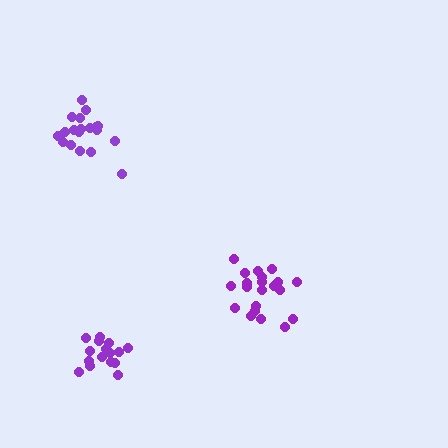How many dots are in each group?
Group 1: 21 dots, Group 2: 16 dots, Group 3: 19 dots (56 total).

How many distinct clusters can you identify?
There are 3 distinct clusters.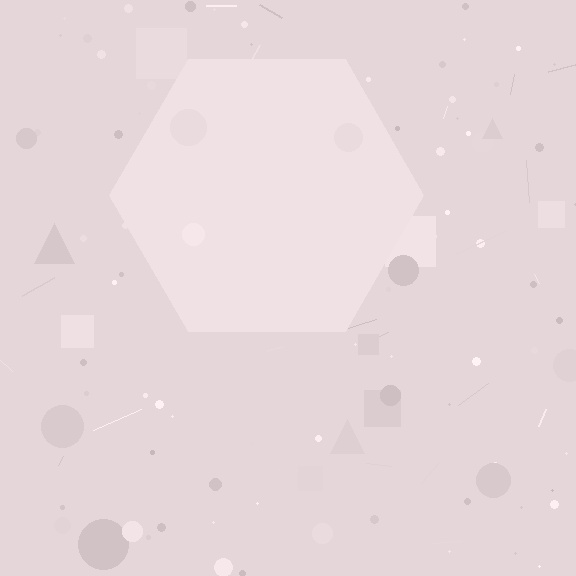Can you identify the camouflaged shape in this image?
The camouflaged shape is a hexagon.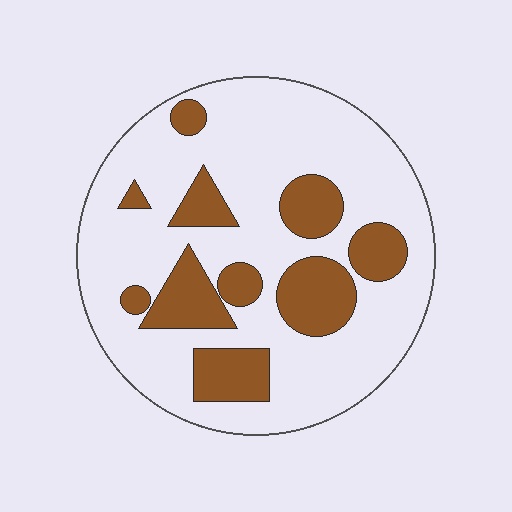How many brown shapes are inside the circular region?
10.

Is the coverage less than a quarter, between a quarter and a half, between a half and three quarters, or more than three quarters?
Between a quarter and a half.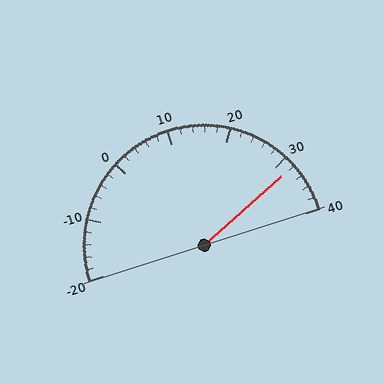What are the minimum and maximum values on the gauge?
The gauge ranges from -20 to 40.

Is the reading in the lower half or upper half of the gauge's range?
The reading is in the upper half of the range (-20 to 40).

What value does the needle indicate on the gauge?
The needle indicates approximately 32.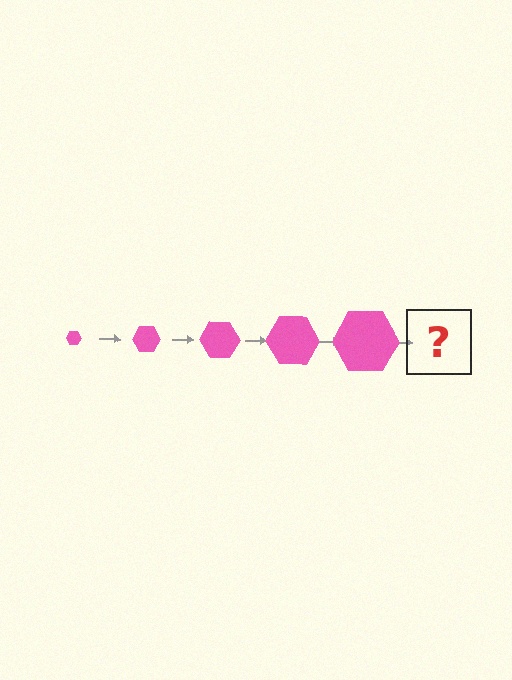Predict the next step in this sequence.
The next step is a pink hexagon, larger than the previous one.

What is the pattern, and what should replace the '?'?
The pattern is that the hexagon gets progressively larger each step. The '?' should be a pink hexagon, larger than the previous one.